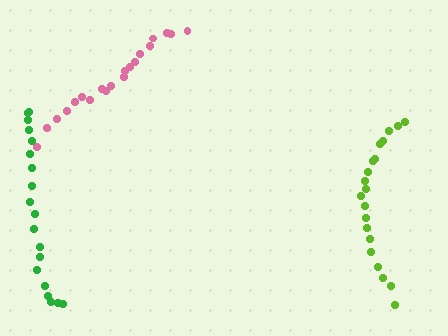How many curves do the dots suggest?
There are 3 distinct paths.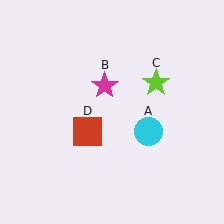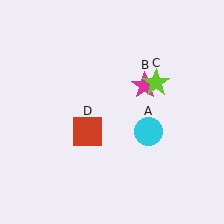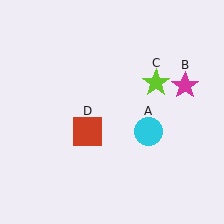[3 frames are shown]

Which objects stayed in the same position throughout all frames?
Cyan circle (object A) and lime star (object C) and red square (object D) remained stationary.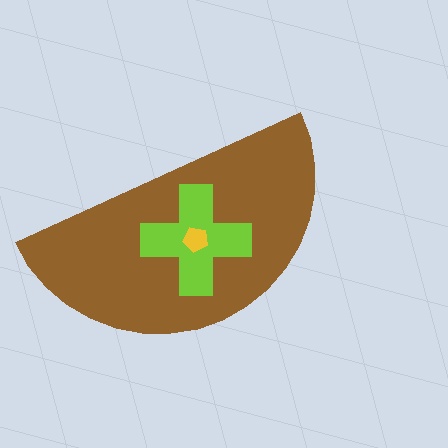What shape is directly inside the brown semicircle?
The lime cross.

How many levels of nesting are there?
3.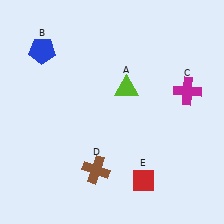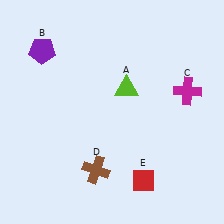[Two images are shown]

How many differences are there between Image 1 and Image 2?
There is 1 difference between the two images.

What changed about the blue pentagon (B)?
In Image 1, B is blue. In Image 2, it changed to purple.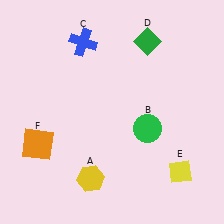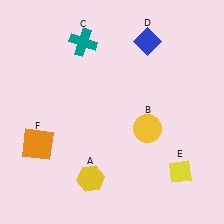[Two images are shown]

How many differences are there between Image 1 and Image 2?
There are 3 differences between the two images.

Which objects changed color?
B changed from green to yellow. C changed from blue to teal. D changed from green to blue.